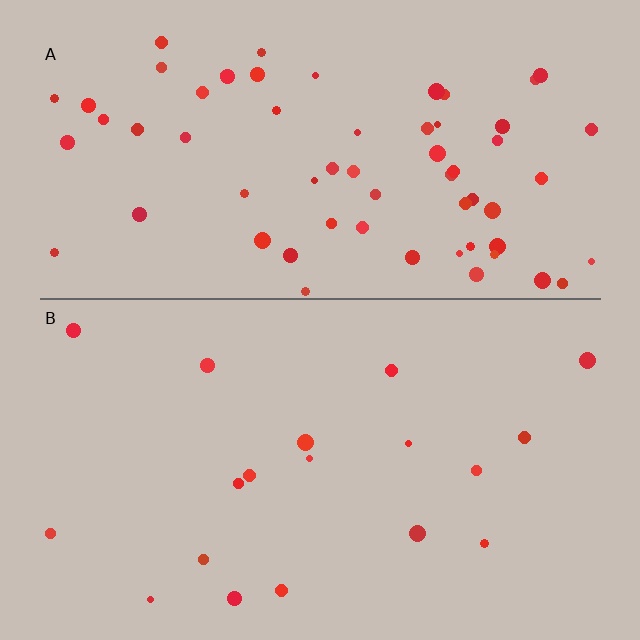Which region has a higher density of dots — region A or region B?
A (the top).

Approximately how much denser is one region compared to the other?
Approximately 3.4× — region A over region B.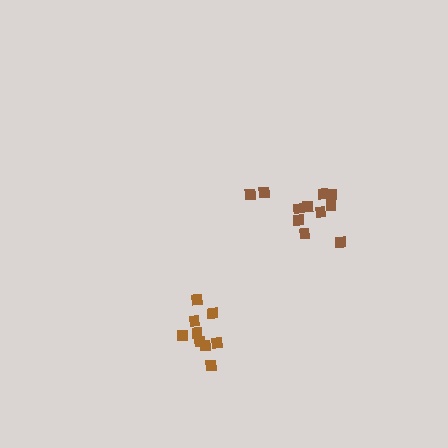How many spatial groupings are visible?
There are 2 spatial groupings.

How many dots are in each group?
Group 1: 10 dots, Group 2: 11 dots (21 total).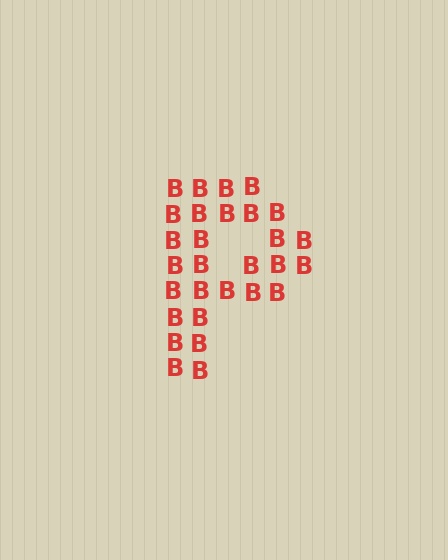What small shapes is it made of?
It is made of small letter B's.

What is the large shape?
The large shape is the letter P.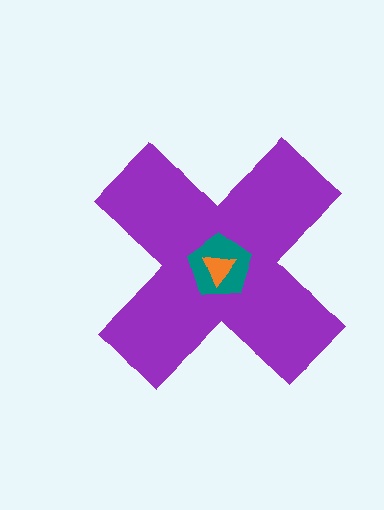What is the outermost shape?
The purple cross.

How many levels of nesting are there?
3.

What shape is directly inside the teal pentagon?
The orange triangle.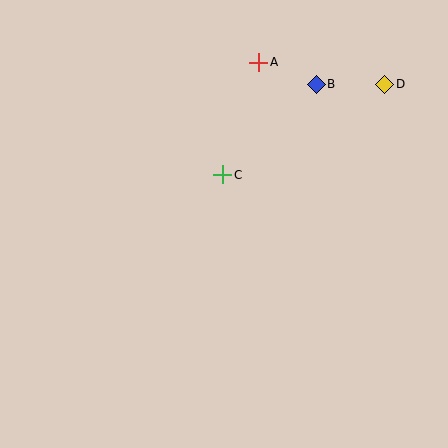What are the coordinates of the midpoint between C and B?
The midpoint between C and B is at (269, 129).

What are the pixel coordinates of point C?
Point C is at (223, 175).